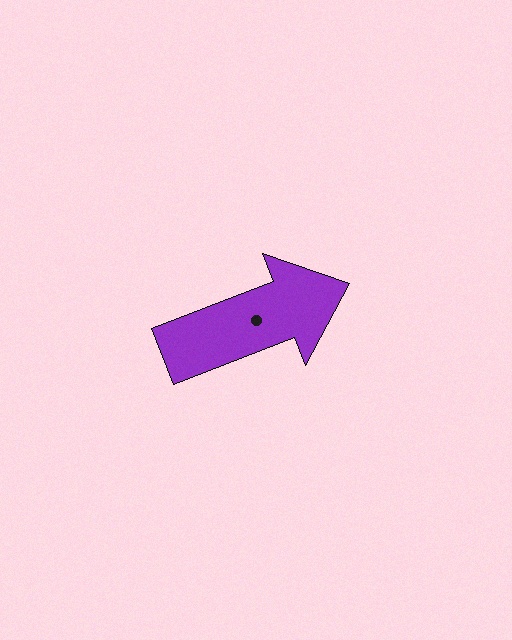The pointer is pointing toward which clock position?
Roughly 2 o'clock.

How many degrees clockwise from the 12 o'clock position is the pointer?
Approximately 69 degrees.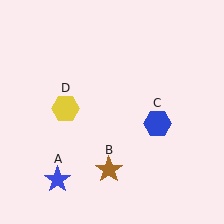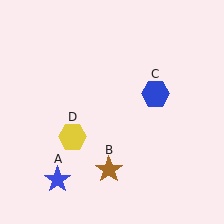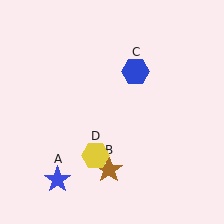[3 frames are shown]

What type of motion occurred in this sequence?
The blue hexagon (object C), yellow hexagon (object D) rotated counterclockwise around the center of the scene.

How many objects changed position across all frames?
2 objects changed position: blue hexagon (object C), yellow hexagon (object D).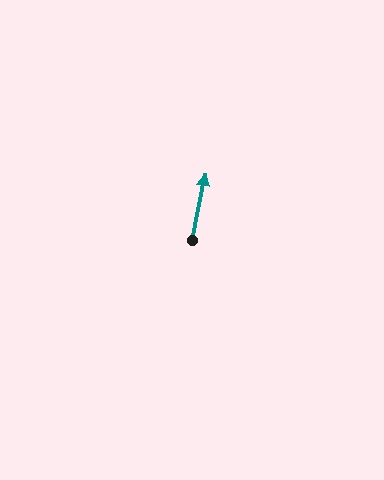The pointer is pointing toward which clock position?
Roughly 12 o'clock.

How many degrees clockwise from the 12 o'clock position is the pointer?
Approximately 11 degrees.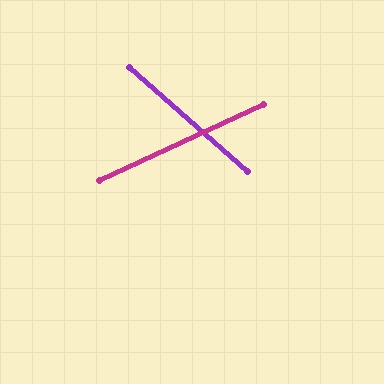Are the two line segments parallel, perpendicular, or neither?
Neither parallel nor perpendicular — they differ by about 66°.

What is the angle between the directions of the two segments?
Approximately 66 degrees.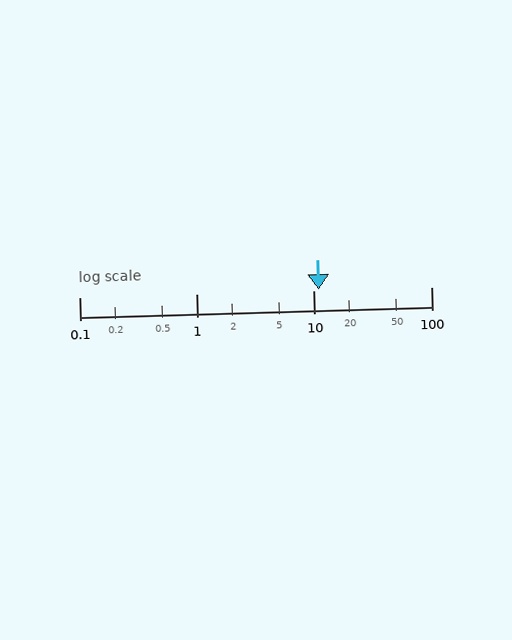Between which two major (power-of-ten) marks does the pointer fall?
The pointer is between 10 and 100.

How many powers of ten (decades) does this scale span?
The scale spans 3 decades, from 0.1 to 100.